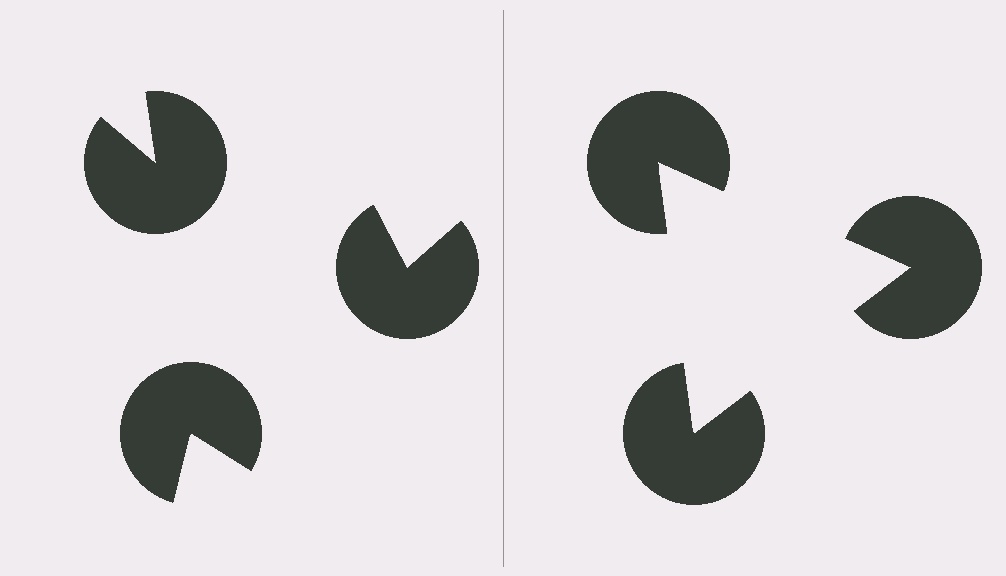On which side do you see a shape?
An illusory triangle appears on the right side. On the left side the wedge cuts are rotated, so no coherent shape forms.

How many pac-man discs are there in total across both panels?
6 — 3 on each side.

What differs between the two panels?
The pac-man discs are positioned identically on both sides; only the wedge orientations differ. On the right they align to a triangle; on the left they are misaligned.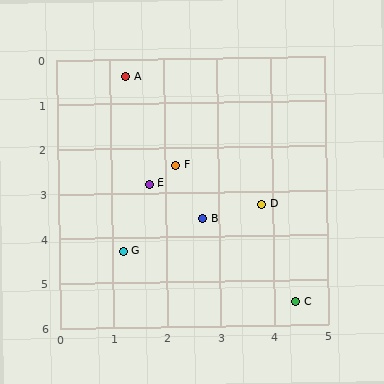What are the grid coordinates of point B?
Point B is at approximately (2.7, 3.6).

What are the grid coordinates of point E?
Point E is at approximately (1.7, 2.8).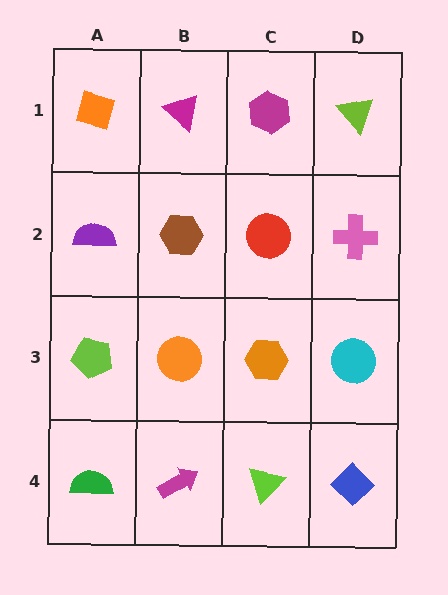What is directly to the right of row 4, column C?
A blue diamond.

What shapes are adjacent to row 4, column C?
An orange hexagon (row 3, column C), a magenta arrow (row 4, column B), a blue diamond (row 4, column D).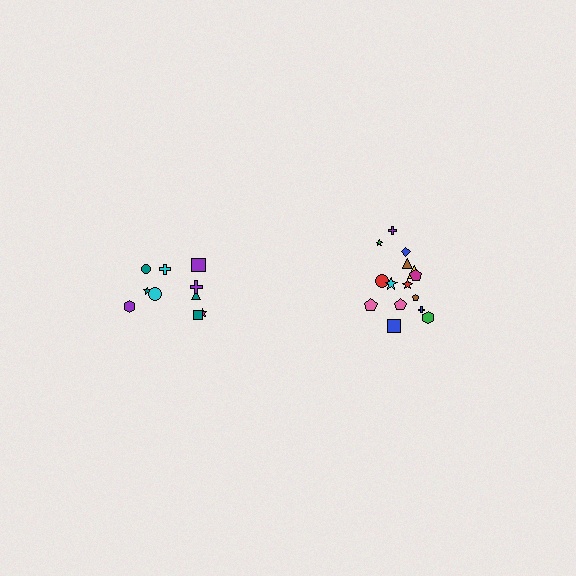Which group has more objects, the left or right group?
The right group.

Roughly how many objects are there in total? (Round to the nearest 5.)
Roughly 25 objects in total.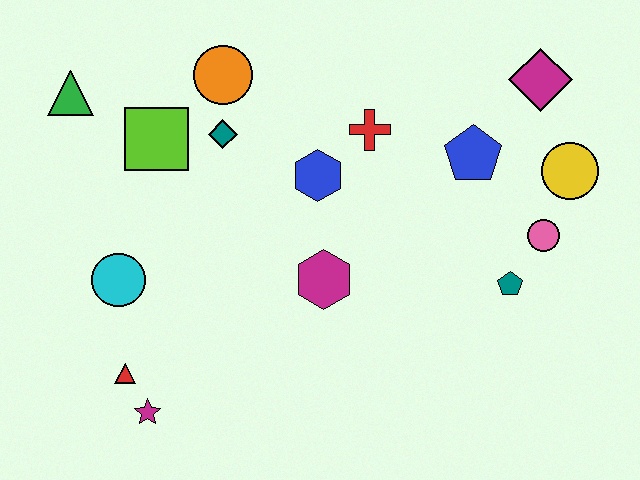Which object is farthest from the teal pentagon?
The green triangle is farthest from the teal pentagon.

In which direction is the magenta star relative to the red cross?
The magenta star is below the red cross.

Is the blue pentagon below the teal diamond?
Yes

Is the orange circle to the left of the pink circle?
Yes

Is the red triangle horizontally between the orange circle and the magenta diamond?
No